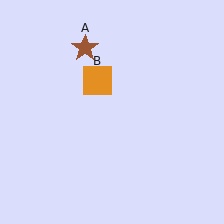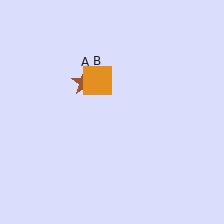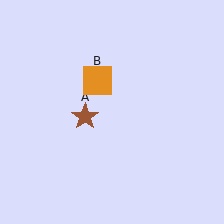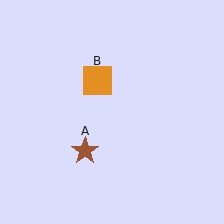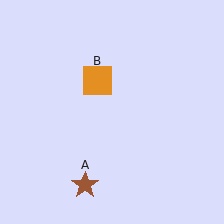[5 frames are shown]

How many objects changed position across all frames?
1 object changed position: brown star (object A).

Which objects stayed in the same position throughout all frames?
Orange square (object B) remained stationary.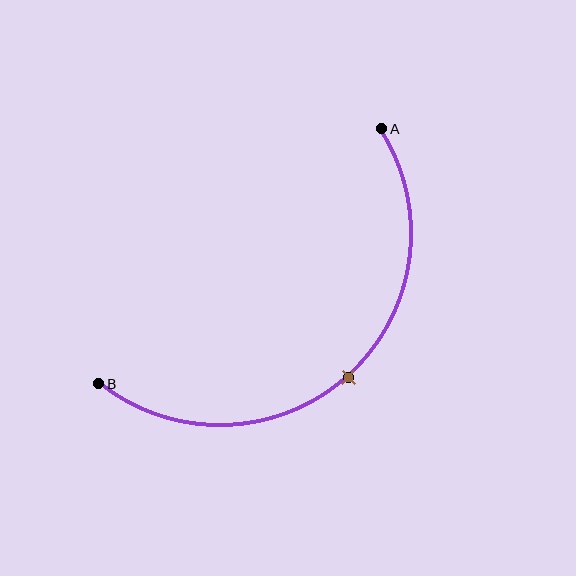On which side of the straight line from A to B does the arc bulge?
The arc bulges below and to the right of the straight line connecting A and B.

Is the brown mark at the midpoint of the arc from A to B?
Yes. The brown mark lies on the arc at equal arc-length from both A and B — it is the arc midpoint.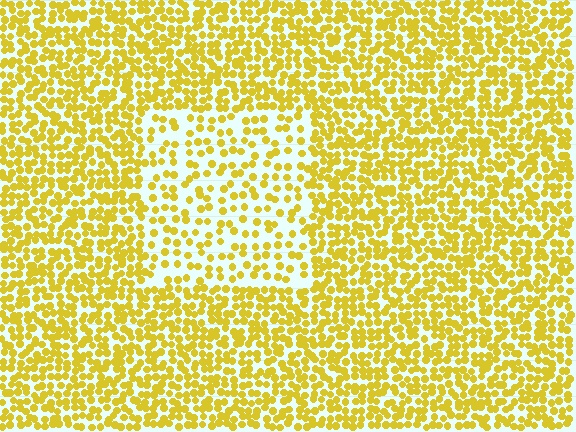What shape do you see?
I see a rectangle.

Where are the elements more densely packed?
The elements are more densely packed outside the rectangle boundary.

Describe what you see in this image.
The image contains small yellow elements arranged at two different densities. A rectangle-shaped region is visible where the elements are less densely packed than the surrounding area.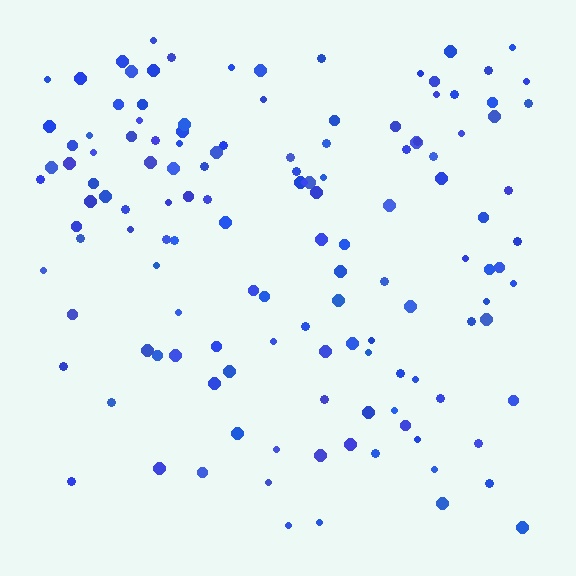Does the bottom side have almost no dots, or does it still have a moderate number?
Still a moderate number, just noticeably fewer than the top.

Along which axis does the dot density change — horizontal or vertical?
Vertical.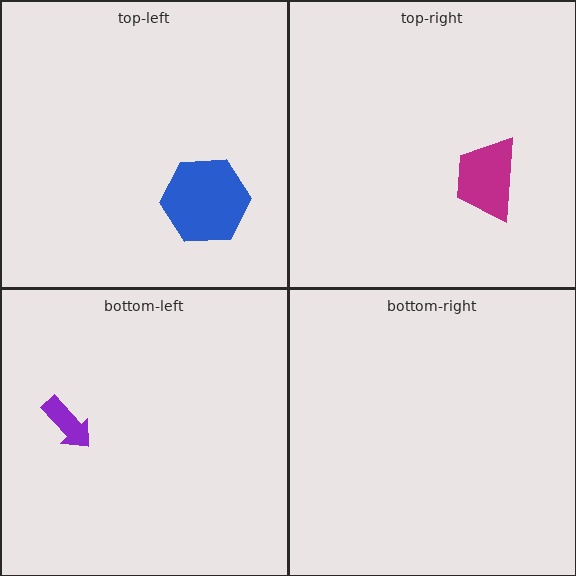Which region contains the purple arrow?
The bottom-left region.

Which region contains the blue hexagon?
The top-left region.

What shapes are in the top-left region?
The blue hexagon.